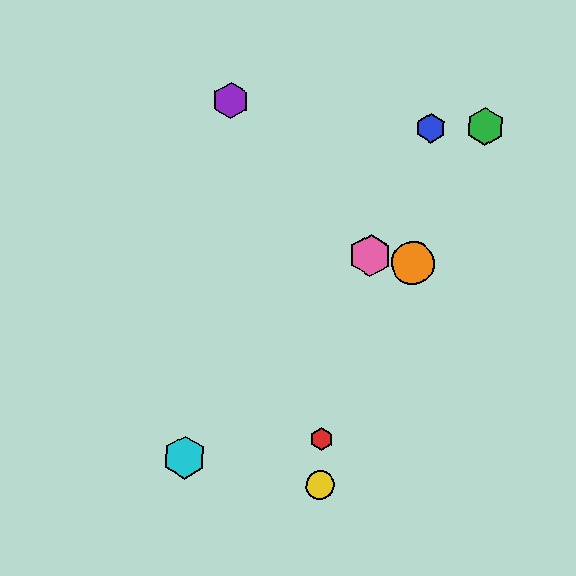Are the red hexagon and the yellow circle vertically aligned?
Yes, both are at x≈322.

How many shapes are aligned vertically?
2 shapes (the red hexagon, the yellow circle) are aligned vertically.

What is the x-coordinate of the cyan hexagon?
The cyan hexagon is at x≈185.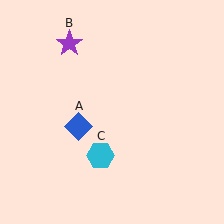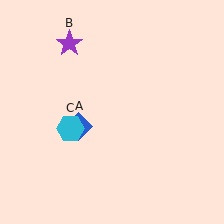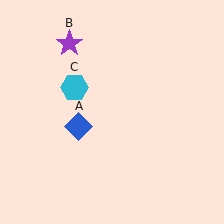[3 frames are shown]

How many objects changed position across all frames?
1 object changed position: cyan hexagon (object C).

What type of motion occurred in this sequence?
The cyan hexagon (object C) rotated clockwise around the center of the scene.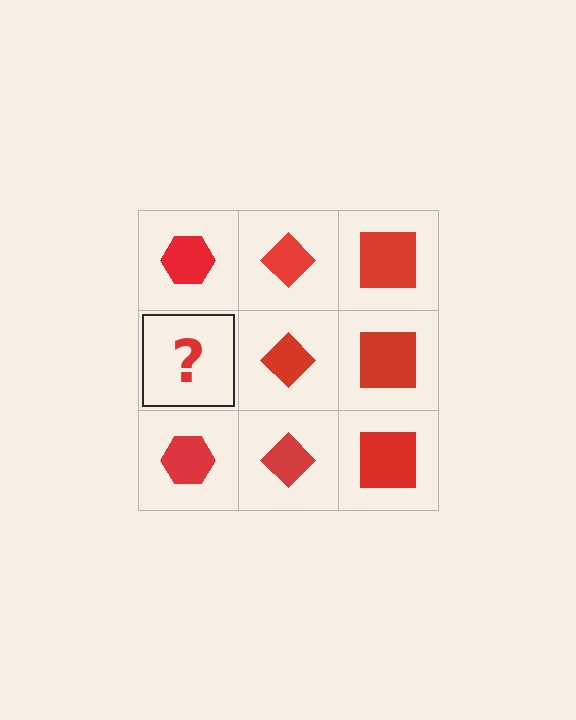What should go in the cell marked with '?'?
The missing cell should contain a red hexagon.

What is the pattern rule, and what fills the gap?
The rule is that each column has a consistent shape. The gap should be filled with a red hexagon.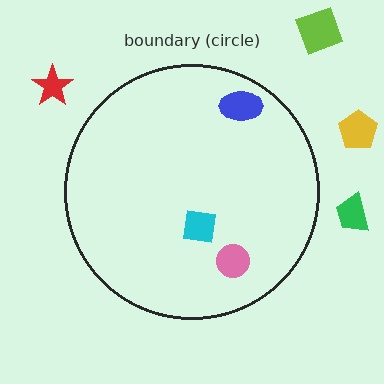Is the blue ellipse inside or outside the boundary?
Inside.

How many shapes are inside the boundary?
3 inside, 4 outside.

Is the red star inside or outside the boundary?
Outside.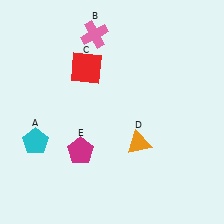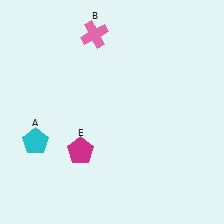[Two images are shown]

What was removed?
The red square (C), the orange triangle (D) were removed in Image 2.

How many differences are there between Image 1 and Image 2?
There are 2 differences between the two images.